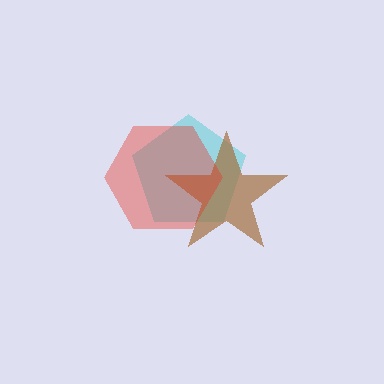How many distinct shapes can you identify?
There are 3 distinct shapes: a cyan pentagon, a brown star, a red hexagon.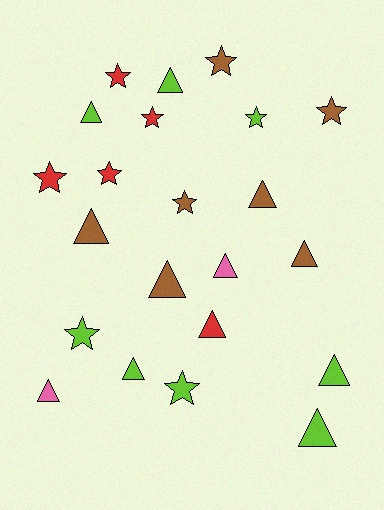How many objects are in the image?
There are 22 objects.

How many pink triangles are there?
There are 2 pink triangles.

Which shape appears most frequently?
Triangle, with 12 objects.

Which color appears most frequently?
Lime, with 8 objects.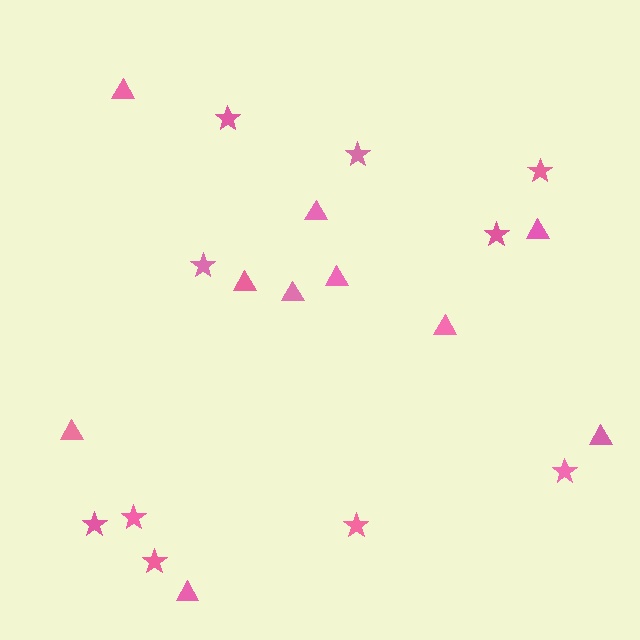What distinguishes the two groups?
There are 2 groups: one group of stars (10) and one group of triangles (10).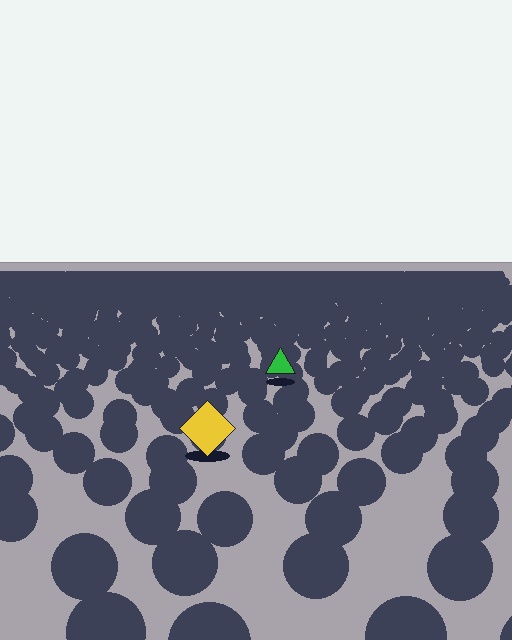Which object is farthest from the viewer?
The green triangle is farthest from the viewer. It appears smaller and the ground texture around it is denser.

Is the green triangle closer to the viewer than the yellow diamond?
No. The yellow diamond is closer — you can tell from the texture gradient: the ground texture is coarser near it.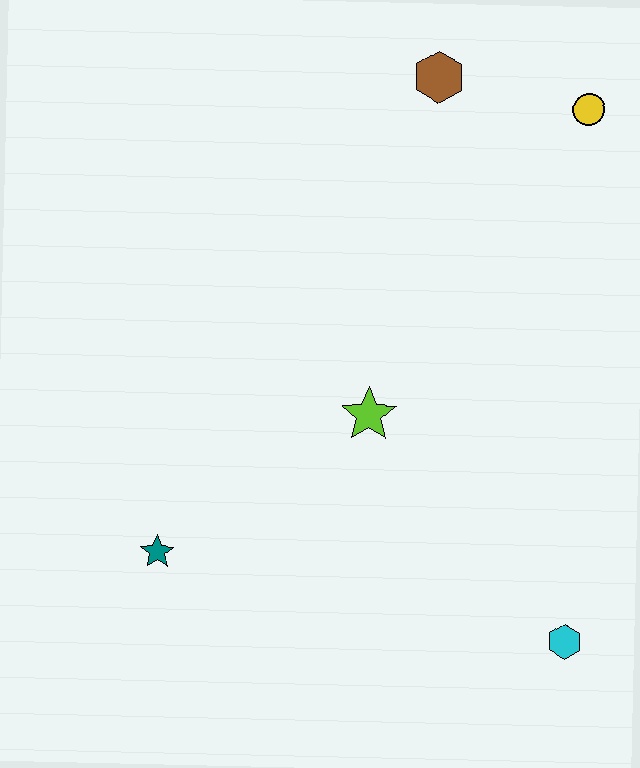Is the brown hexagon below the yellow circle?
No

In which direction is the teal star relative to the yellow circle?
The teal star is below the yellow circle.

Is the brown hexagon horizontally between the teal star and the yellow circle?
Yes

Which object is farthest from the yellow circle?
The teal star is farthest from the yellow circle.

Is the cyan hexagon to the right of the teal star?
Yes